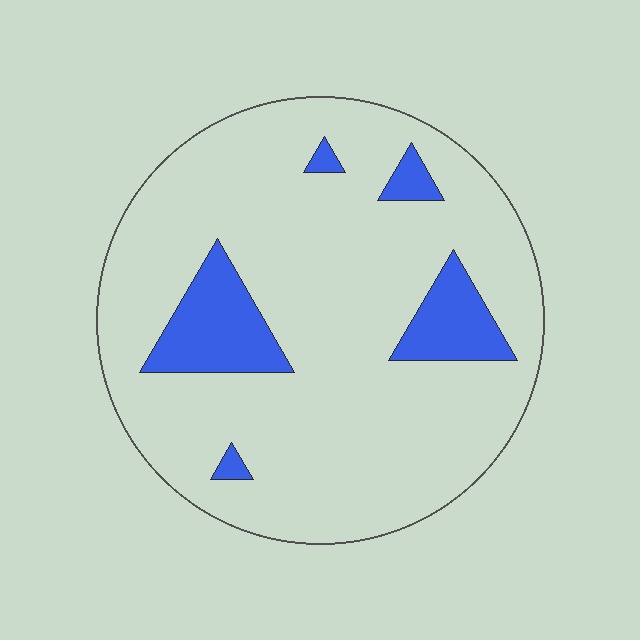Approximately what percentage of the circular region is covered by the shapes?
Approximately 15%.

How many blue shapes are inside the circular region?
5.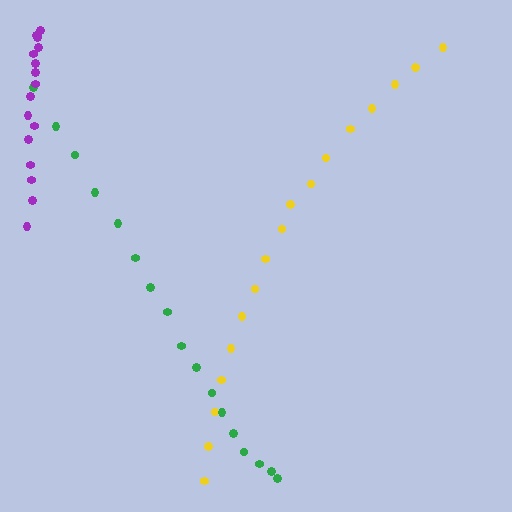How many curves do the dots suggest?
There are 3 distinct paths.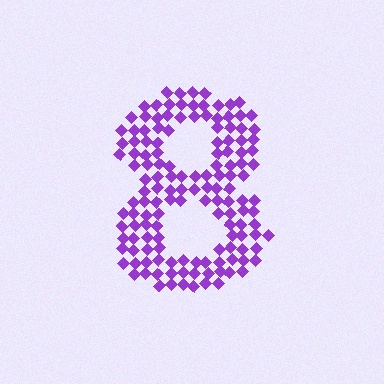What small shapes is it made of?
It is made of small diamonds.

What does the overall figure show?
The overall figure shows the digit 8.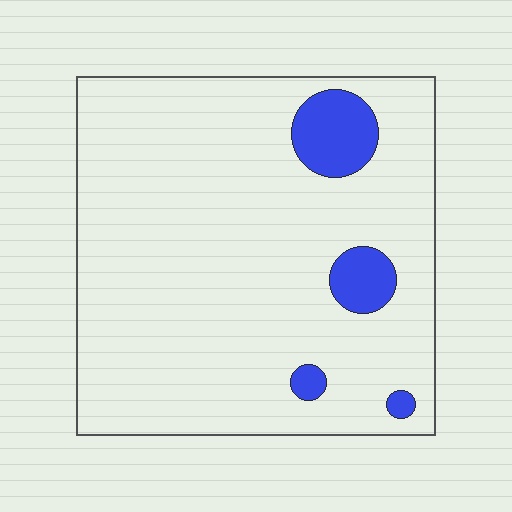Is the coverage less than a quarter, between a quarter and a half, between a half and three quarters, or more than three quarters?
Less than a quarter.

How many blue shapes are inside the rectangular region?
4.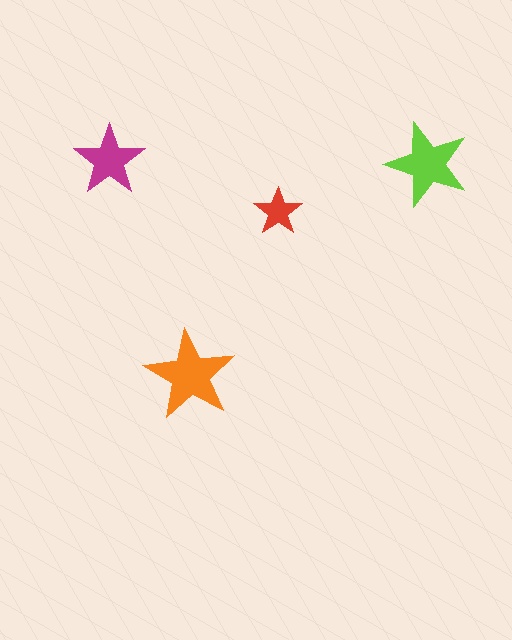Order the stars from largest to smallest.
the orange one, the lime one, the magenta one, the red one.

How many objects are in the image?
There are 4 objects in the image.